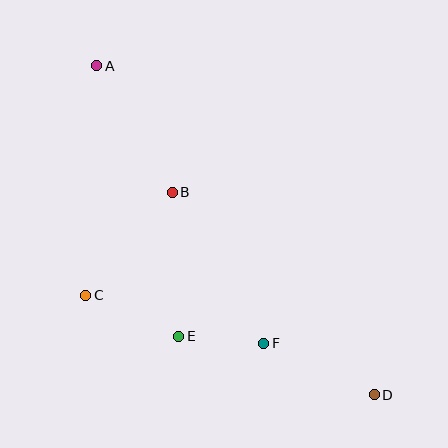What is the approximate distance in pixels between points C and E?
The distance between C and E is approximately 102 pixels.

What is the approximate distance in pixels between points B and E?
The distance between B and E is approximately 144 pixels.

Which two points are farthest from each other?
Points A and D are farthest from each other.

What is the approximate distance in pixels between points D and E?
The distance between D and E is approximately 204 pixels.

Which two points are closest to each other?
Points E and F are closest to each other.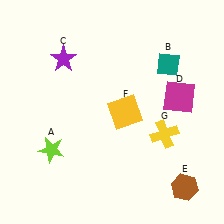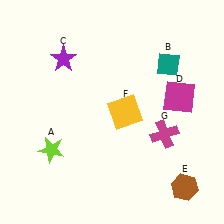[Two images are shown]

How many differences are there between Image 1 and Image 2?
There is 1 difference between the two images.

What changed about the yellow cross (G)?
In Image 1, G is yellow. In Image 2, it changed to magenta.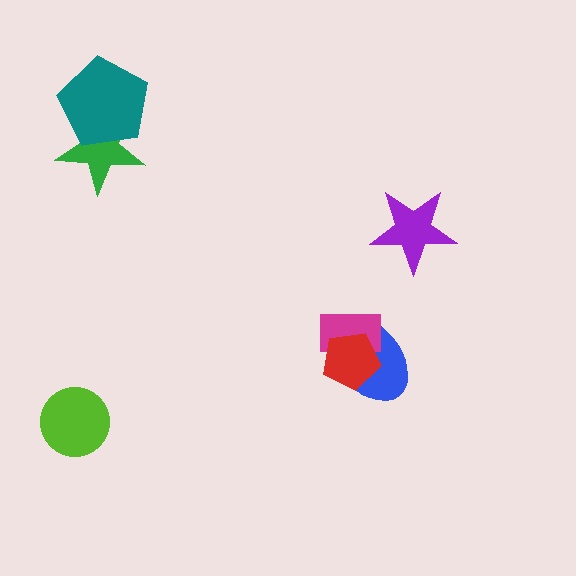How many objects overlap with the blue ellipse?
2 objects overlap with the blue ellipse.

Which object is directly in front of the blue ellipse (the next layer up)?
The magenta rectangle is directly in front of the blue ellipse.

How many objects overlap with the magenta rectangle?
2 objects overlap with the magenta rectangle.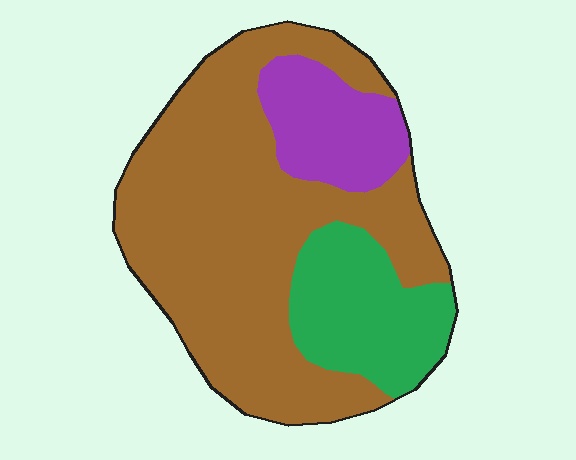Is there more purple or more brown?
Brown.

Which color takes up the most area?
Brown, at roughly 65%.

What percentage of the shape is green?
Green takes up less than a quarter of the shape.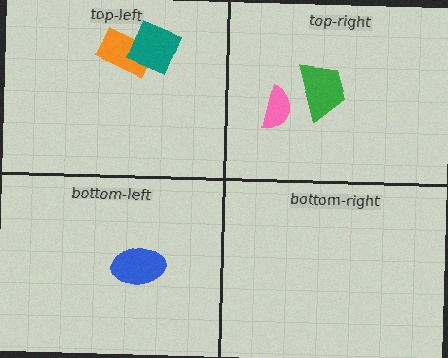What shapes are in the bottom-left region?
The blue ellipse.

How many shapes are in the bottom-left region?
1.